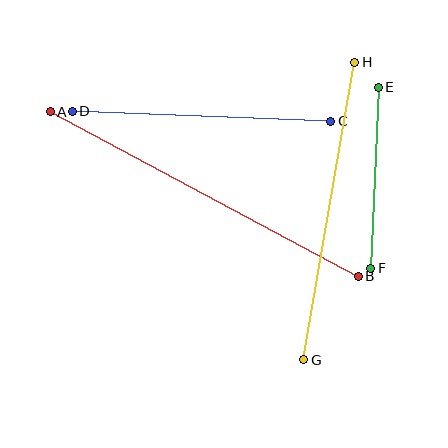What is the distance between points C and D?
The distance is approximately 259 pixels.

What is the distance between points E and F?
The distance is approximately 181 pixels.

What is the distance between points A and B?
The distance is approximately 349 pixels.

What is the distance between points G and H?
The distance is approximately 302 pixels.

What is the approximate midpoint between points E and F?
The midpoint is at approximately (375, 178) pixels.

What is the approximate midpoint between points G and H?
The midpoint is at approximately (329, 211) pixels.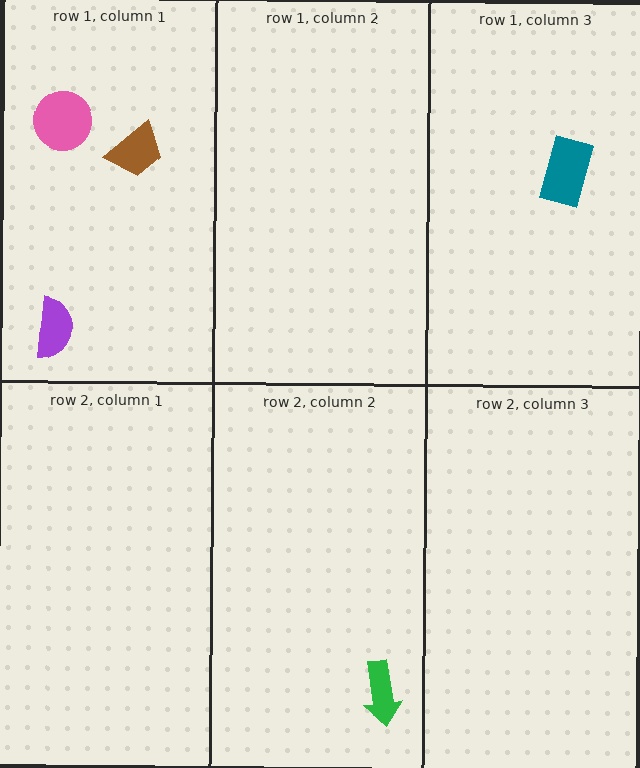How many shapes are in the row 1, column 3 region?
1.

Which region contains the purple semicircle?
The row 1, column 1 region.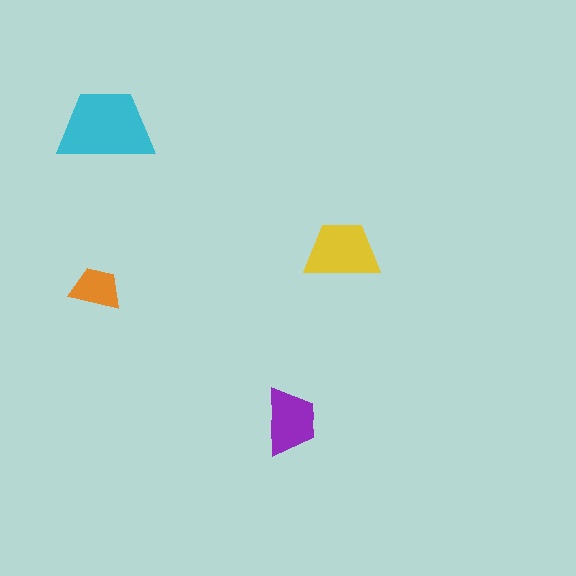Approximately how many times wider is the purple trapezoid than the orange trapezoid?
About 1.5 times wider.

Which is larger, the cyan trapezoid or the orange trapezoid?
The cyan one.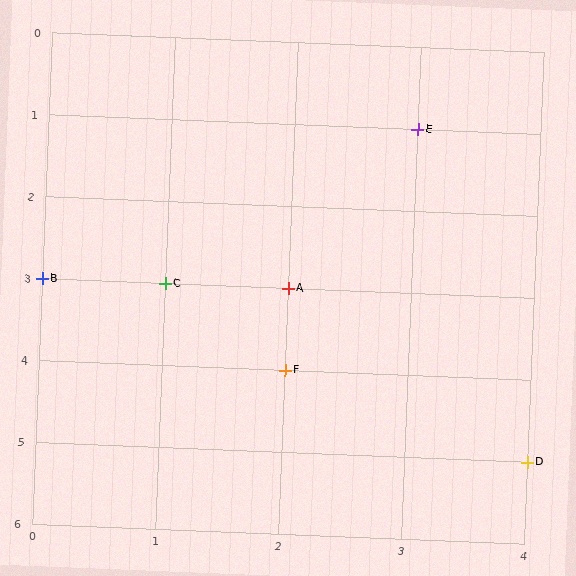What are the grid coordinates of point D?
Point D is at grid coordinates (4, 5).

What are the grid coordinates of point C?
Point C is at grid coordinates (1, 3).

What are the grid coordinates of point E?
Point E is at grid coordinates (3, 1).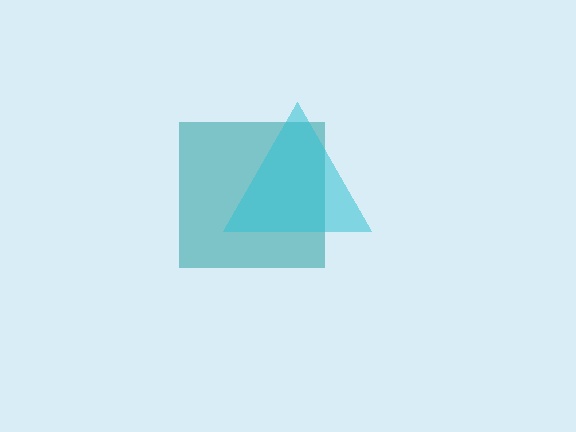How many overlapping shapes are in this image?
There are 2 overlapping shapes in the image.